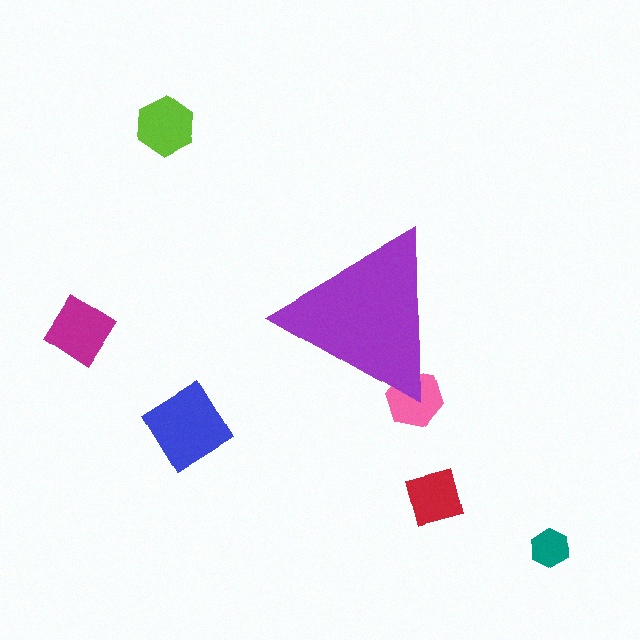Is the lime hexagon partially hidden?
No, the lime hexagon is fully visible.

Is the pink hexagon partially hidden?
Yes, the pink hexagon is partially hidden behind the purple triangle.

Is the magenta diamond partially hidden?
No, the magenta diamond is fully visible.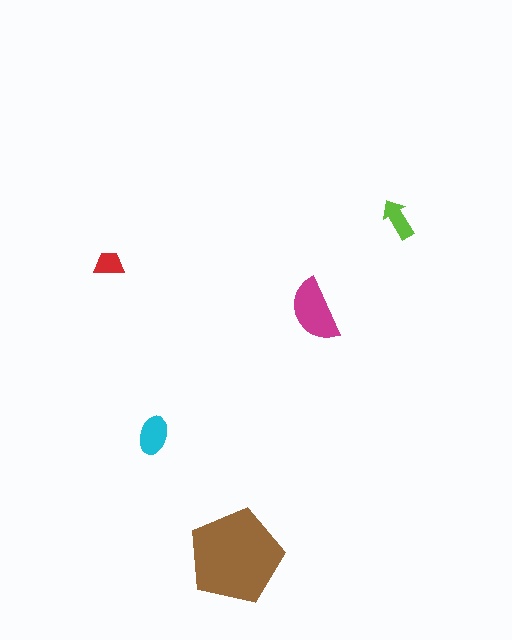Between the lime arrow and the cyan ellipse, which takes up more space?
The cyan ellipse.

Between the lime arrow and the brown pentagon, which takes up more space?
The brown pentagon.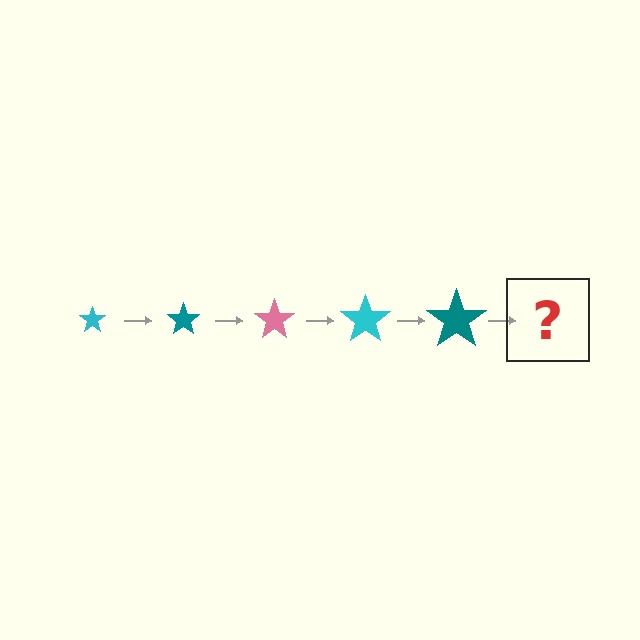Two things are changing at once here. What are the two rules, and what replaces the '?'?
The two rules are that the star grows larger each step and the color cycles through cyan, teal, and pink. The '?' should be a pink star, larger than the previous one.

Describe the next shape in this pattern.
It should be a pink star, larger than the previous one.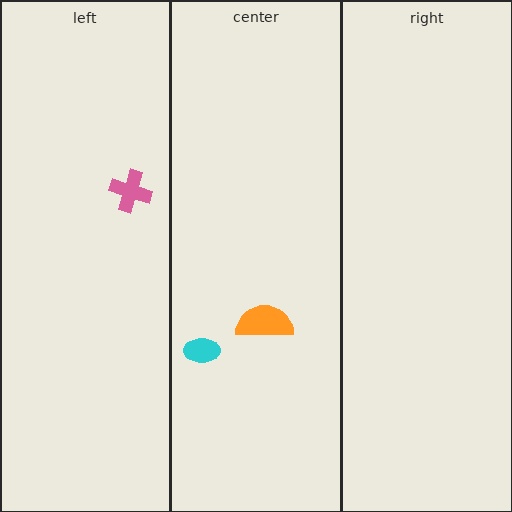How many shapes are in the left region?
1.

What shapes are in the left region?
The pink cross.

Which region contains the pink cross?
The left region.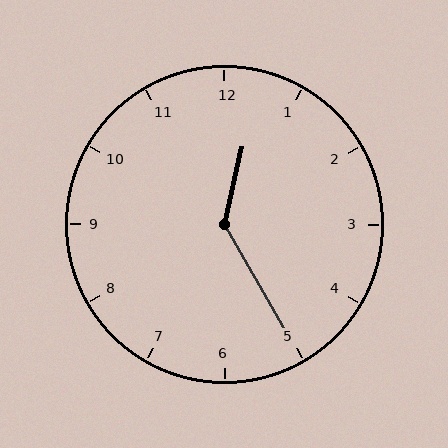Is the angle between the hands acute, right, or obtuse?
It is obtuse.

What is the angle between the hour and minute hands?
Approximately 138 degrees.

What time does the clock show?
12:25.